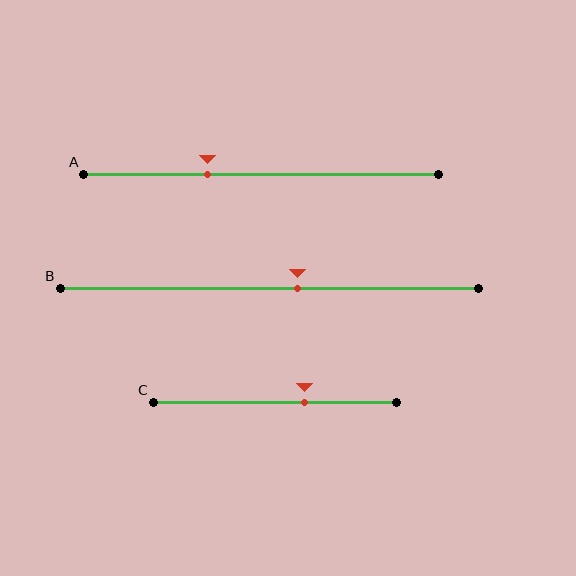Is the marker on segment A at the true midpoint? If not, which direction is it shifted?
No, the marker on segment A is shifted to the left by about 15% of the segment length.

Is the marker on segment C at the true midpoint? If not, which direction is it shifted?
No, the marker on segment C is shifted to the right by about 12% of the segment length.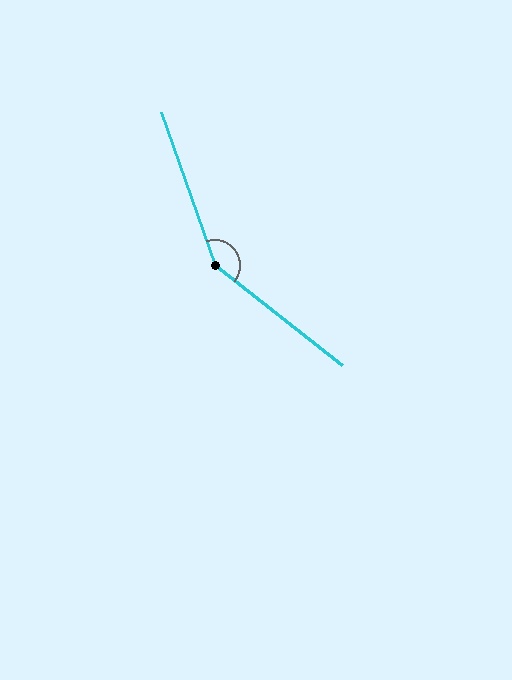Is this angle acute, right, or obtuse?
It is obtuse.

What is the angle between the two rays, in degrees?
Approximately 147 degrees.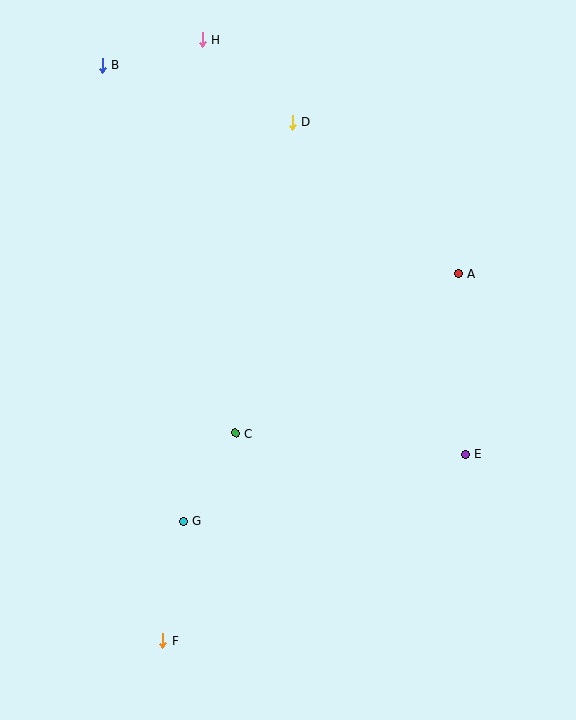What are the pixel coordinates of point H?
Point H is at (202, 40).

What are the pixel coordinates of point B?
Point B is at (102, 65).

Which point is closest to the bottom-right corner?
Point E is closest to the bottom-right corner.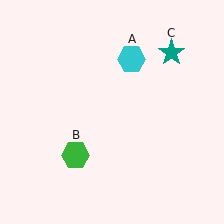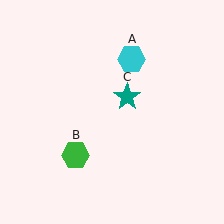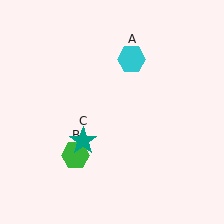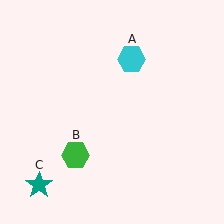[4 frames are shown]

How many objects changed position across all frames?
1 object changed position: teal star (object C).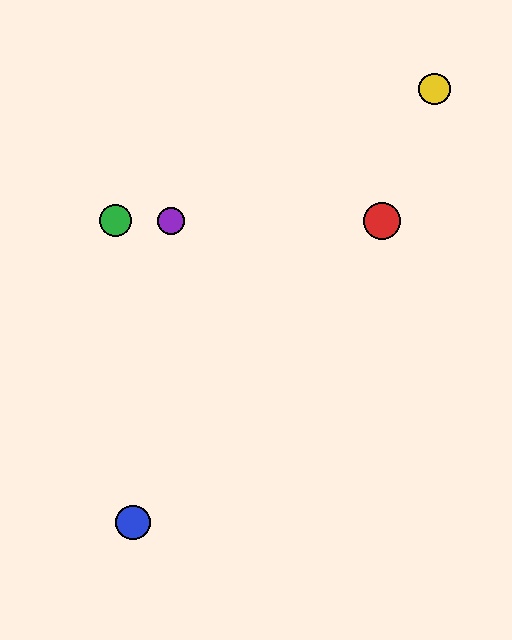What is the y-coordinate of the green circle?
The green circle is at y≈221.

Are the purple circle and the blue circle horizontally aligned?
No, the purple circle is at y≈221 and the blue circle is at y≈523.